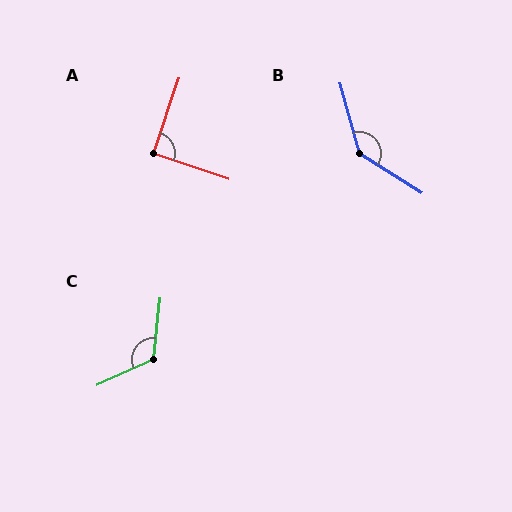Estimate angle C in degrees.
Approximately 120 degrees.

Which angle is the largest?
B, at approximately 138 degrees.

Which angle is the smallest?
A, at approximately 90 degrees.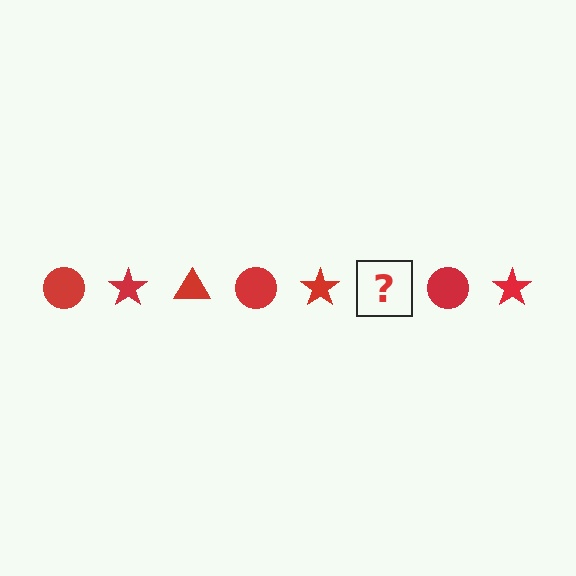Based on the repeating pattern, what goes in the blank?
The blank should be a red triangle.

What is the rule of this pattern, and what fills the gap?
The rule is that the pattern cycles through circle, star, triangle shapes in red. The gap should be filled with a red triangle.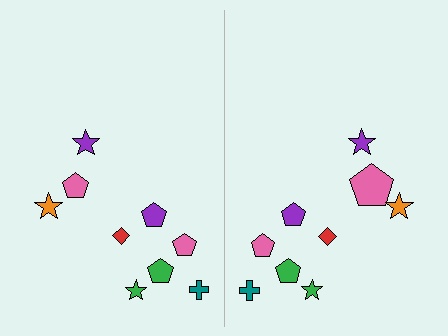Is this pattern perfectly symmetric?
No, the pattern is not perfectly symmetric. The pink pentagon on the right side has a different size than its mirror counterpart.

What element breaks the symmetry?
The pink pentagon on the right side has a different size than its mirror counterpart.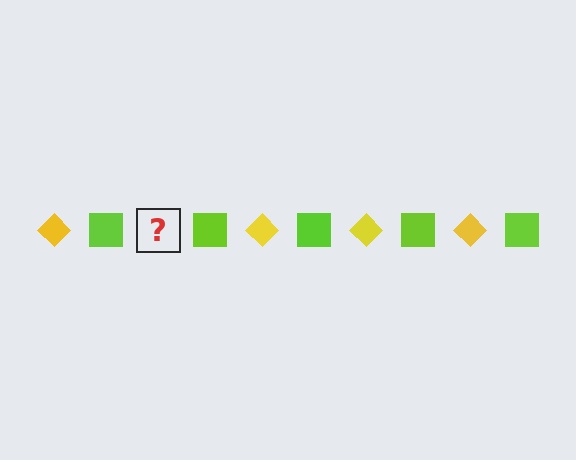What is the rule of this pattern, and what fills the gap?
The rule is that the pattern alternates between yellow diamond and lime square. The gap should be filled with a yellow diamond.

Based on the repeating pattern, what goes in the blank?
The blank should be a yellow diamond.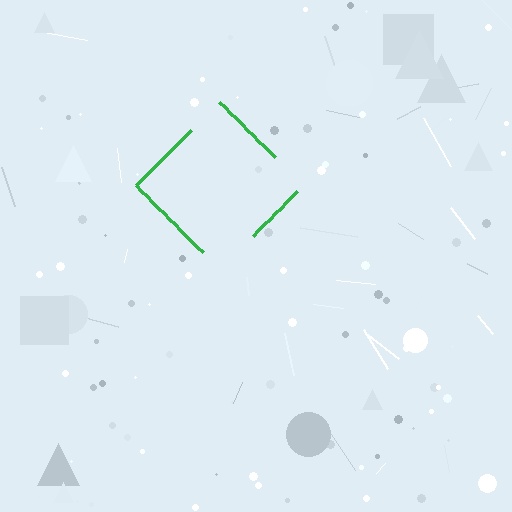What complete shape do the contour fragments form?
The contour fragments form a diamond.